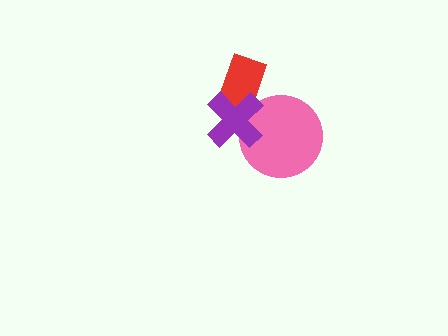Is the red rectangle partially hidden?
Yes, it is partially covered by another shape.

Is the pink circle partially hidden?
Yes, it is partially covered by another shape.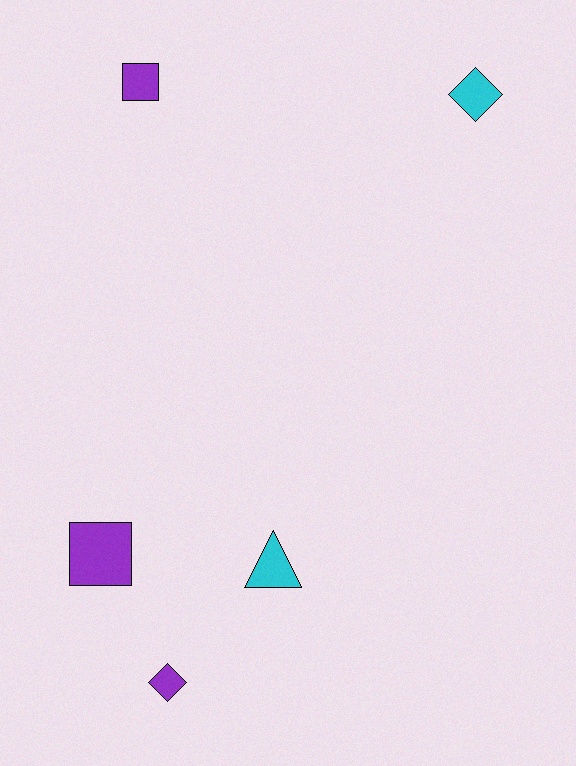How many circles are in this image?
There are no circles.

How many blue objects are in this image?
There are no blue objects.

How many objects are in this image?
There are 5 objects.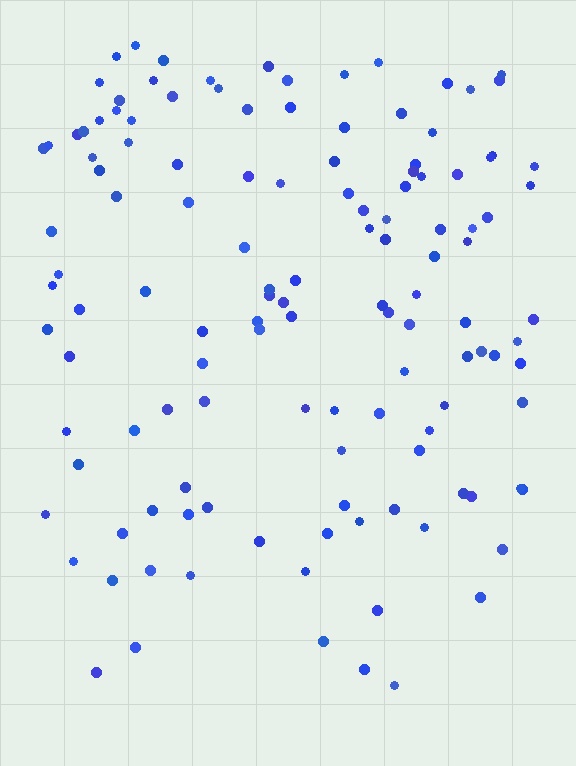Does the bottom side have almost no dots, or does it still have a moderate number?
Still a moderate number, just noticeably fewer than the top.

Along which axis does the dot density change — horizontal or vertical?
Vertical.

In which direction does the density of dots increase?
From bottom to top, with the top side densest.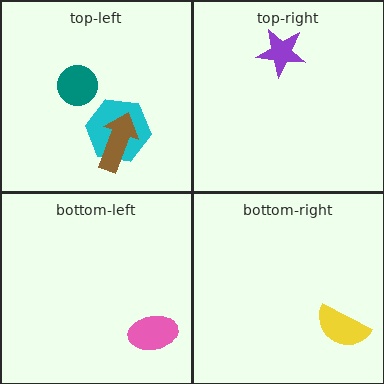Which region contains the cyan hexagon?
The top-left region.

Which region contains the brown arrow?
The top-left region.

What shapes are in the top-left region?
The cyan hexagon, the teal circle, the brown arrow.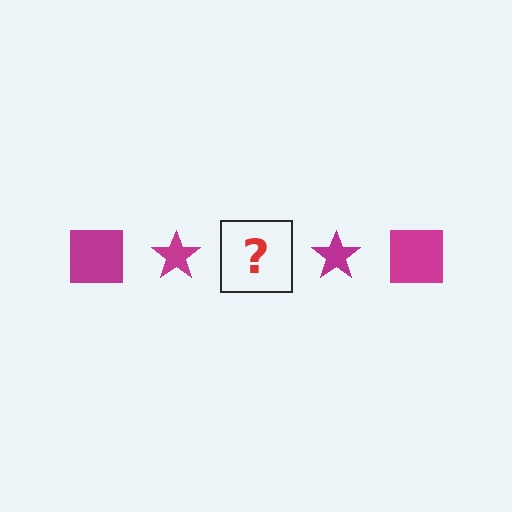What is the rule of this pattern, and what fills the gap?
The rule is that the pattern cycles through square, star shapes in magenta. The gap should be filled with a magenta square.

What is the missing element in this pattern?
The missing element is a magenta square.